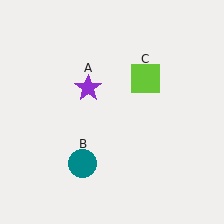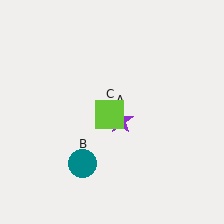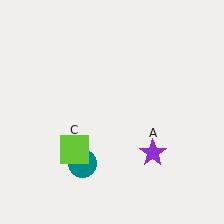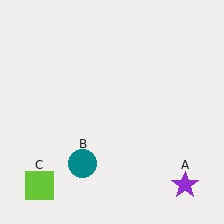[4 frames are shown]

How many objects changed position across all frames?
2 objects changed position: purple star (object A), lime square (object C).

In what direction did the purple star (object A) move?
The purple star (object A) moved down and to the right.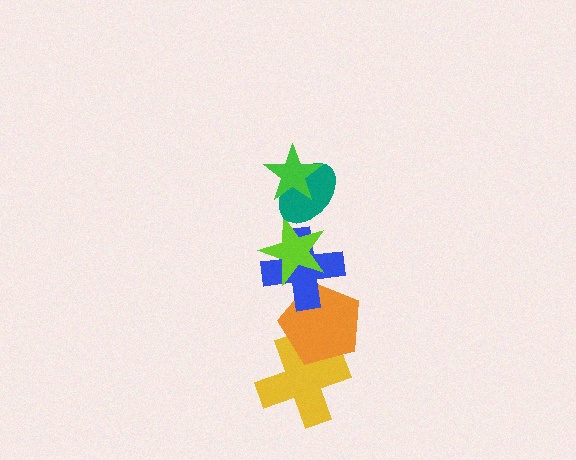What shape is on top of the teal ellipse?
The green star is on top of the teal ellipse.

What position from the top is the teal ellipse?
The teal ellipse is 2nd from the top.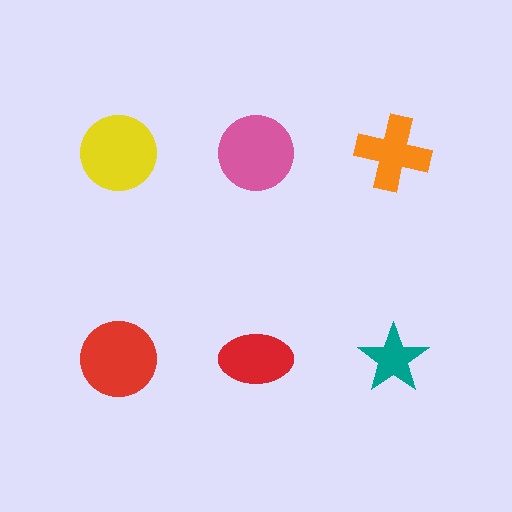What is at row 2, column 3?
A teal star.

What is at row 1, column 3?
An orange cross.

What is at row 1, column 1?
A yellow circle.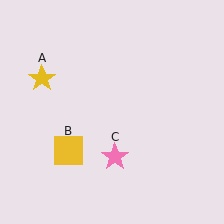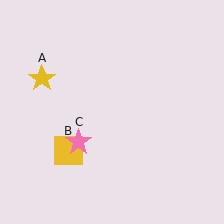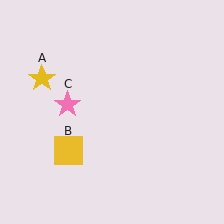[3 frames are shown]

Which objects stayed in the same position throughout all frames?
Yellow star (object A) and yellow square (object B) remained stationary.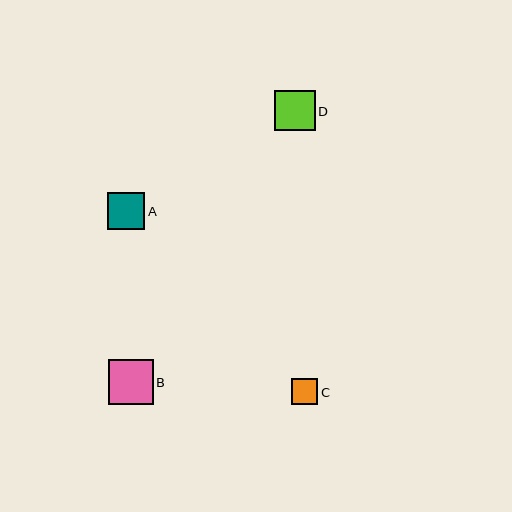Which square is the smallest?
Square C is the smallest with a size of approximately 26 pixels.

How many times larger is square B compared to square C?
Square B is approximately 1.7 times the size of square C.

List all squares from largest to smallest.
From largest to smallest: B, D, A, C.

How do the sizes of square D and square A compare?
Square D and square A are approximately the same size.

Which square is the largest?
Square B is the largest with a size of approximately 45 pixels.